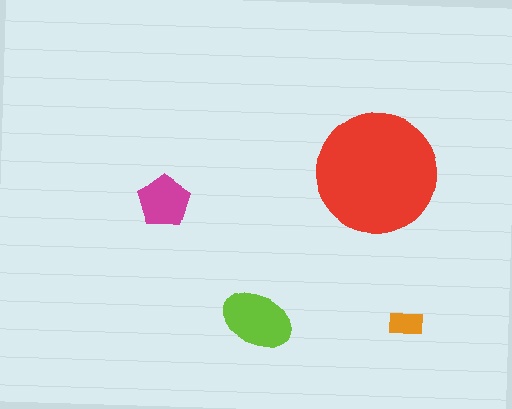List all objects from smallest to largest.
The orange rectangle, the magenta pentagon, the lime ellipse, the red circle.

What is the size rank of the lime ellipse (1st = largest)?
2nd.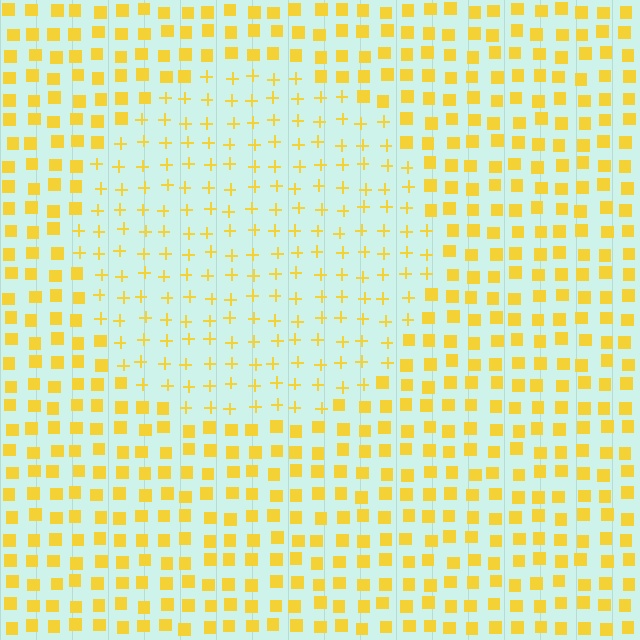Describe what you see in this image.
The image is filled with small yellow elements arranged in a uniform grid. A circle-shaped region contains plus signs, while the surrounding area contains squares. The boundary is defined purely by the change in element shape.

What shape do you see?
I see a circle.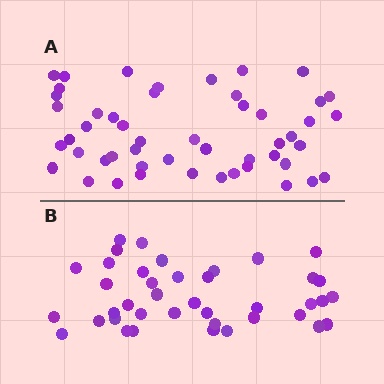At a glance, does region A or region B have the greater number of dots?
Region A (the top region) has more dots.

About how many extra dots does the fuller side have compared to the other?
Region A has roughly 10 or so more dots than region B.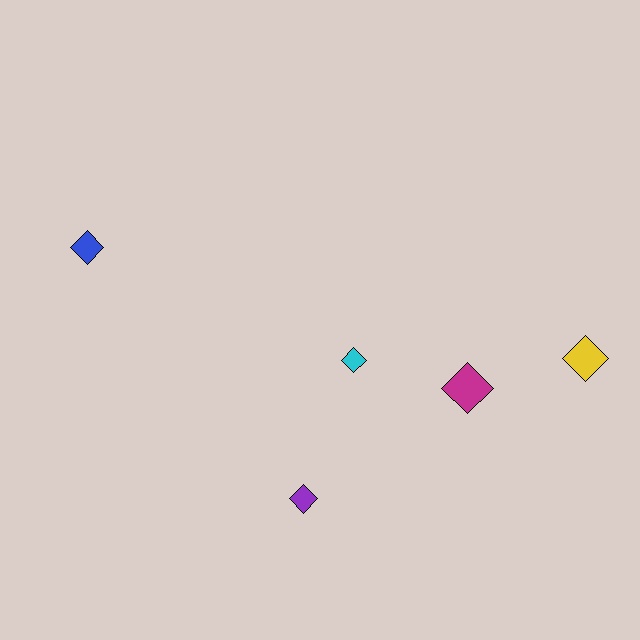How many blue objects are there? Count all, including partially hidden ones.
There is 1 blue object.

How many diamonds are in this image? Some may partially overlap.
There are 5 diamonds.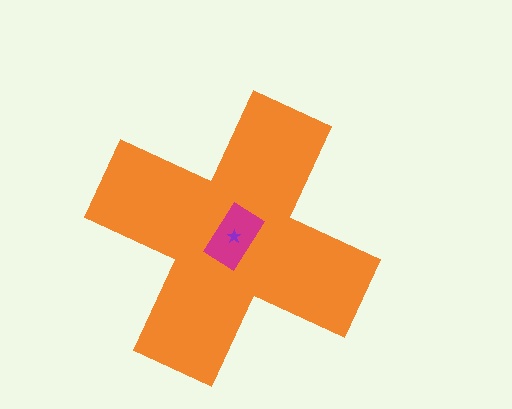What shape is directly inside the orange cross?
The magenta rectangle.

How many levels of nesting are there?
3.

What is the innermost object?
The purple star.